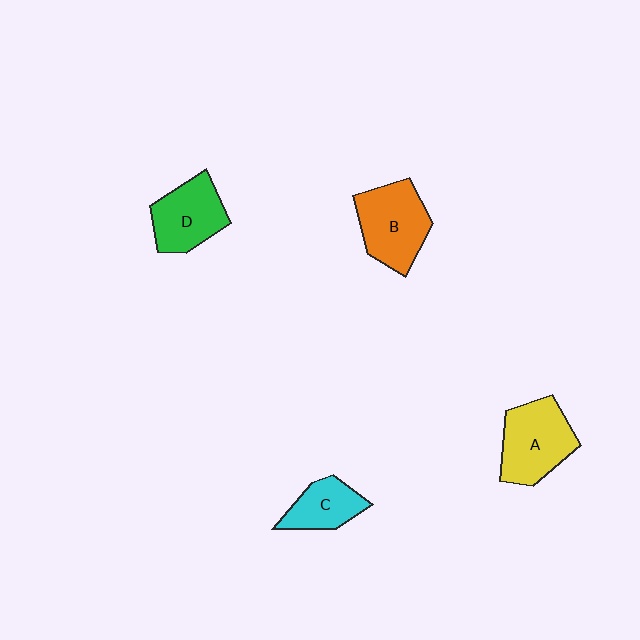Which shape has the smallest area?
Shape C (cyan).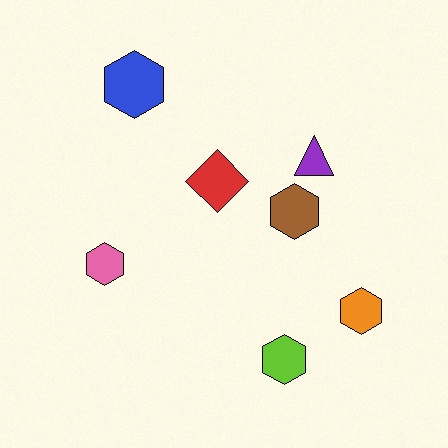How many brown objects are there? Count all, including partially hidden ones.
There is 1 brown object.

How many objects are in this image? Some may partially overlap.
There are 7 objects.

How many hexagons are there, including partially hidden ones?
There are 5 hexagons.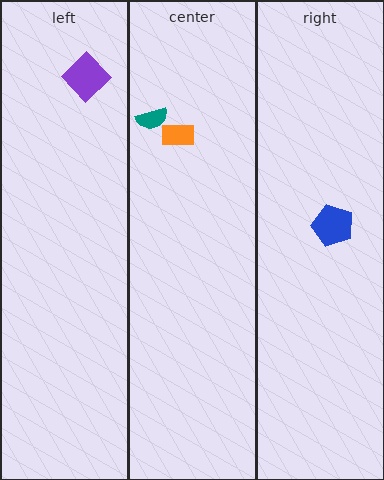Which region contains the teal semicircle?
The center region.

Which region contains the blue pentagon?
The right region.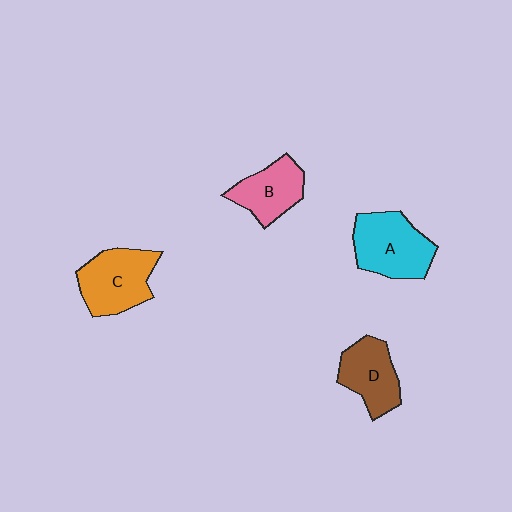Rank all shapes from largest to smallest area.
From largest to smallest: A (cyan), C (orange), D (brown), B (pink).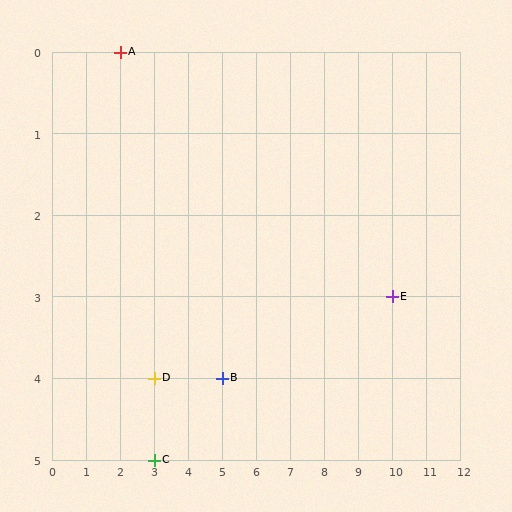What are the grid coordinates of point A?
Point A is at grid coordinates (2, 0).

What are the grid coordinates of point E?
Point E is at grid coordinates (10, 3).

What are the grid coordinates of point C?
Point C is at grid coordinates (3, 5).